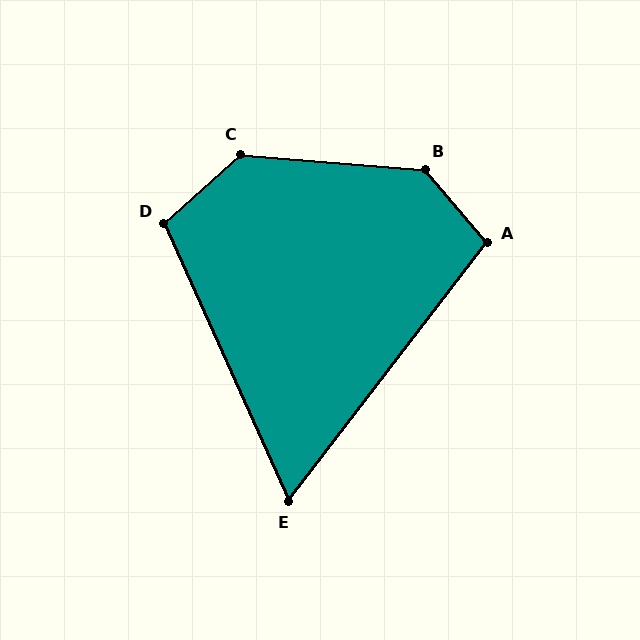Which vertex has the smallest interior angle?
E, at approximately 62 degrees.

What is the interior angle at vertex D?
Approximately 108 degrees (obtuse).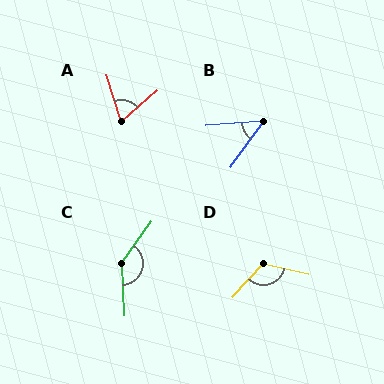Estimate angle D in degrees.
Approximately 119 degrees.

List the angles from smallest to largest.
B (50°), A (67°), D (119°), C (142°).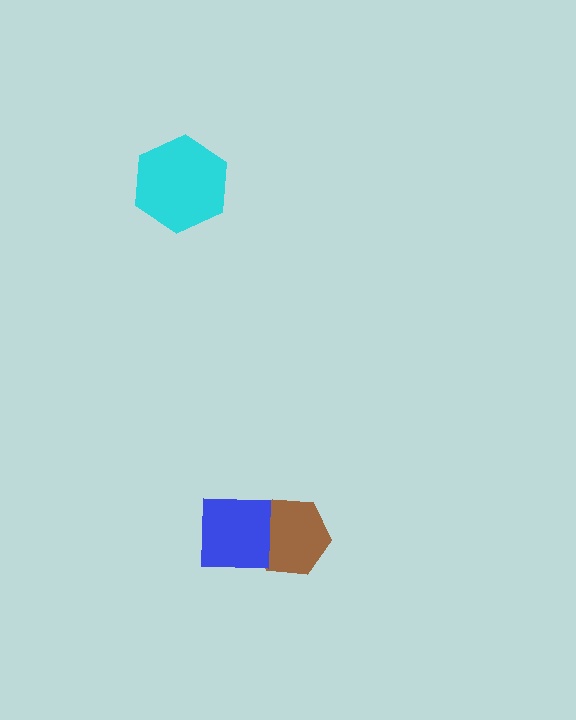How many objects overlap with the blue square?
1 object overlaps with the blue square.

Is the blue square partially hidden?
No, no other shape covers it.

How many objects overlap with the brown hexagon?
1 object overlaps with the brown hexagon.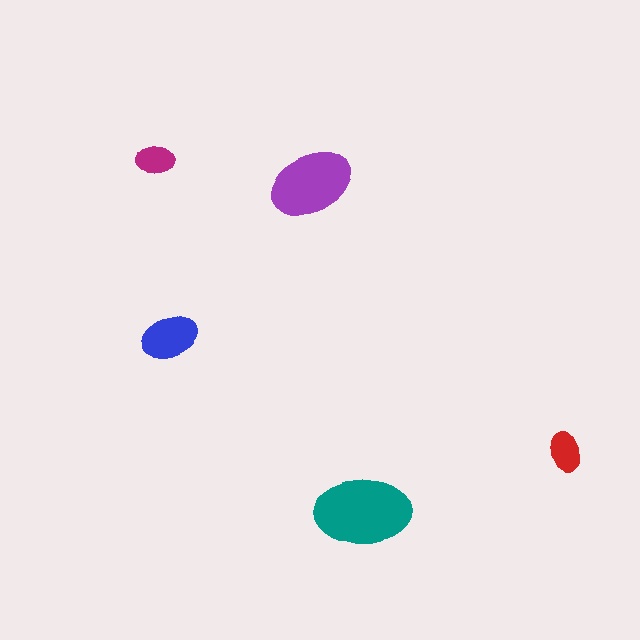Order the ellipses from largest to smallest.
the teal one, the purple one, the blue one, the red one, the magenta one.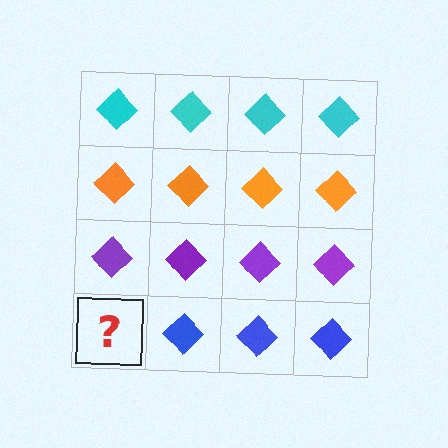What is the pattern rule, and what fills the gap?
The rule is that each row has a consistent color. The gap should be filled with a blue diamond.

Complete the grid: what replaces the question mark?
The question mark should be replaced with a blue diamond.